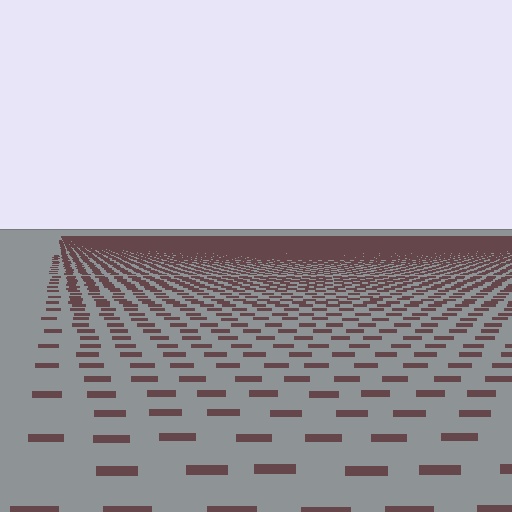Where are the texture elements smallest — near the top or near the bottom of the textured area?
Near the top.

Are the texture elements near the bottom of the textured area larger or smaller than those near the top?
Larger. Near the bottom, elements are closer to the viewer and appear at a bigger on-screen size.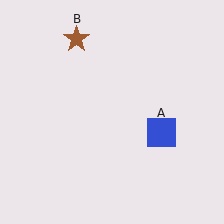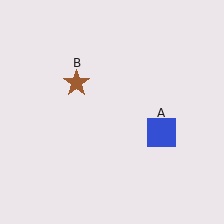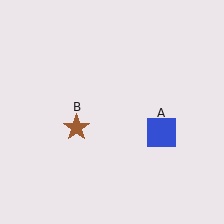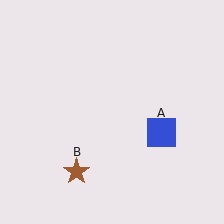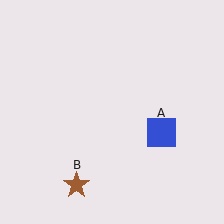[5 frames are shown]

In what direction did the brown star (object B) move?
The brown star (object B) moved down.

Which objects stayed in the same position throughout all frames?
Blue square (object A) remained stationary.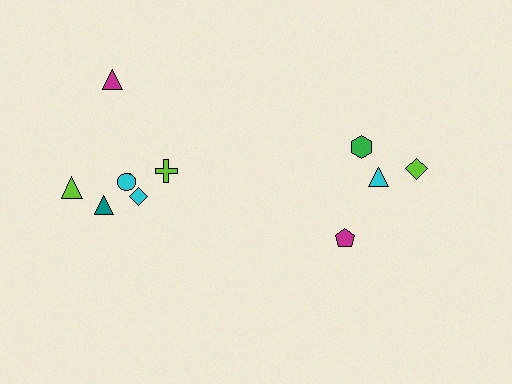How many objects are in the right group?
There are 4 objects.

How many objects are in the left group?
There are 7 objects.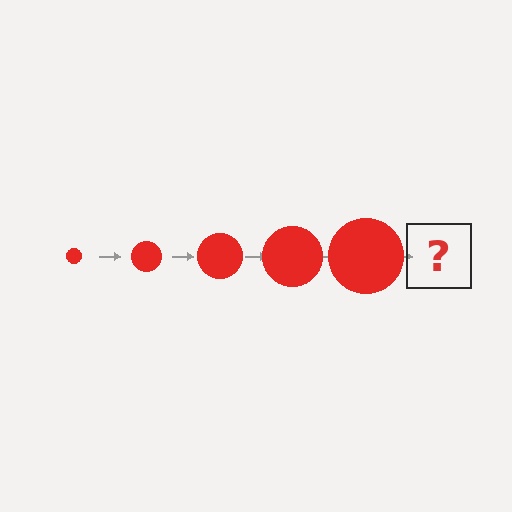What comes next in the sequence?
The next element should be a red circle, larger than the previous one.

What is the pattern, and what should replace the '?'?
The pattern is that the circle gets progressively larger each step. The '?' should be a red circle, larger than the previous one.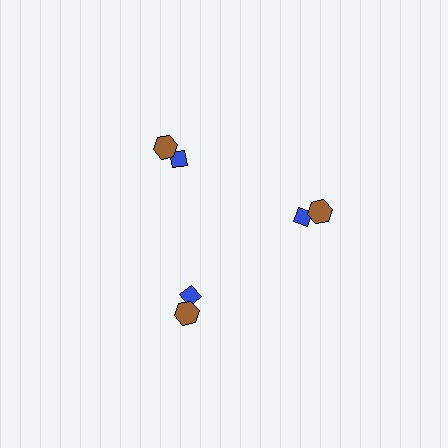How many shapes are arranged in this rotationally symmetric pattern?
There are 6 shapes, arranged in 3 groups of 2.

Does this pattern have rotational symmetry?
Yes, this pattern has 3-fold rotational symmetry. It looks the same after rotating 120 degrees around the center.